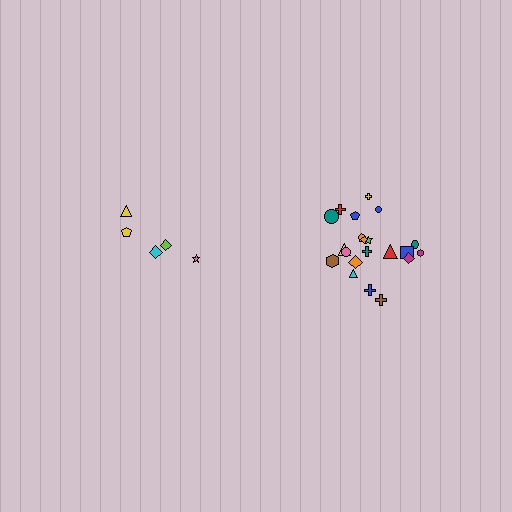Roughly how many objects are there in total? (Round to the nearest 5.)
Roughly 25 objects in total.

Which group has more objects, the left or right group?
The right group.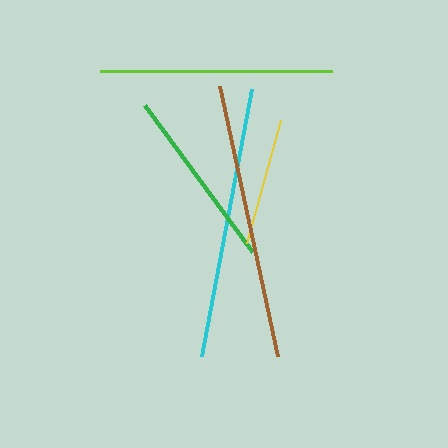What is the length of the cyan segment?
The cyan segment is approximately 271 pixels long.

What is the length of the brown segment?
The brown segment is approximately 276 pixels long.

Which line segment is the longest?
The brown line is the longest at approximately 276 pixels.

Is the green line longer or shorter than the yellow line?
The green line is longer than the yellow line.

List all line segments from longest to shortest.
From longest to shortest: brown, cyan, lime, green, yellow.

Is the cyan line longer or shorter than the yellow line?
The cyan line is longer than the yellow line.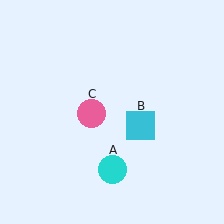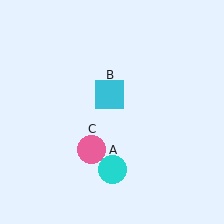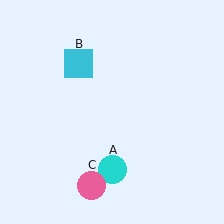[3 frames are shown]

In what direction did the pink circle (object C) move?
The pink circle (object C) moved down.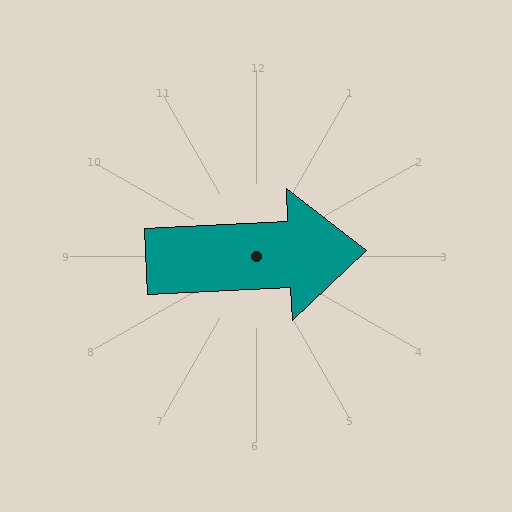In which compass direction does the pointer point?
East.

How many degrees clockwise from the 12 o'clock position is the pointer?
Approximately 87 degrees.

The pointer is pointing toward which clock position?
Roughly 3 o'clock.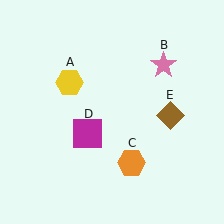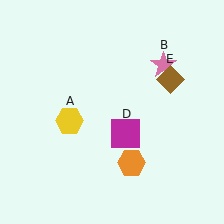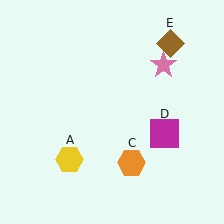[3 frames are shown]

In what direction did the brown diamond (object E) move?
The brown diamond (object E) moved up.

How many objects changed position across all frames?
3 objects changed position: yellow hexagon (object A), magenta square (object D), brown diamond (object E).